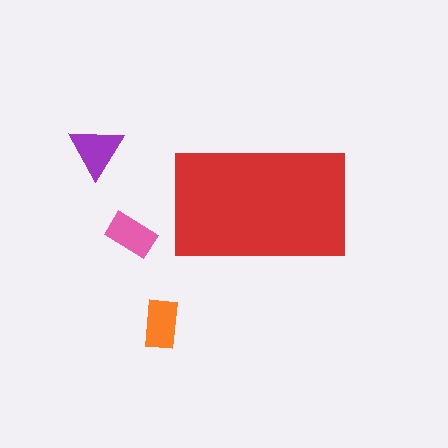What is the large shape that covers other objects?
A red rectangle.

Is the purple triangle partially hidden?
No, the purple triangle is fully visible.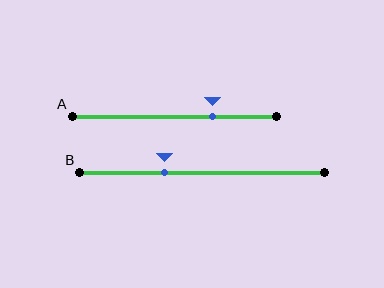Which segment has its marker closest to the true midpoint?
Segment B has its marker closest to the true midpoint.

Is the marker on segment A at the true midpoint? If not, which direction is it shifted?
No, the marker on segment A is shifted to the right by about 19% of the segment length.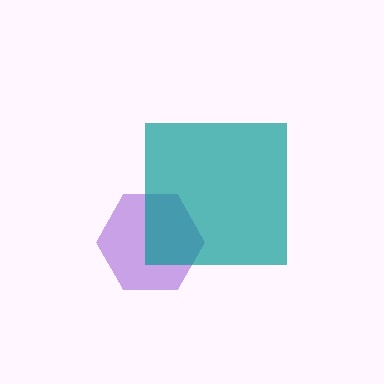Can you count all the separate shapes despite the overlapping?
Yes, there are 2 separate shapes.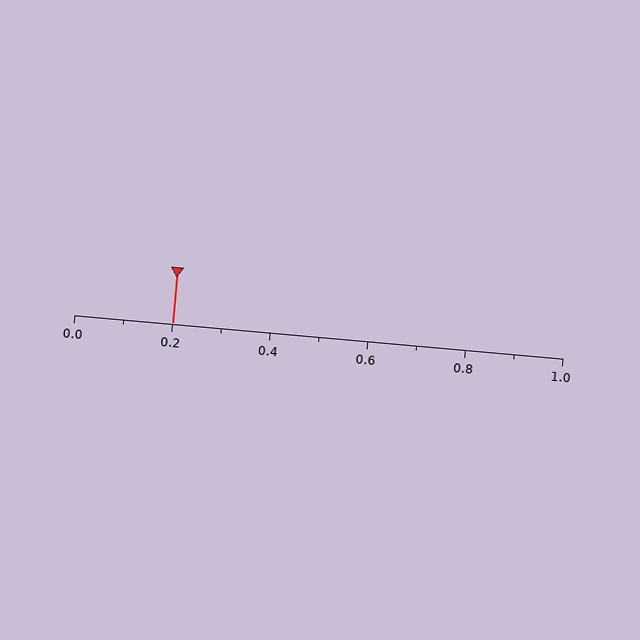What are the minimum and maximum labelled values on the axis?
The axis runs from 0.0 to 1.0.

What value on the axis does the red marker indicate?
The marker indicates approximately 0.2.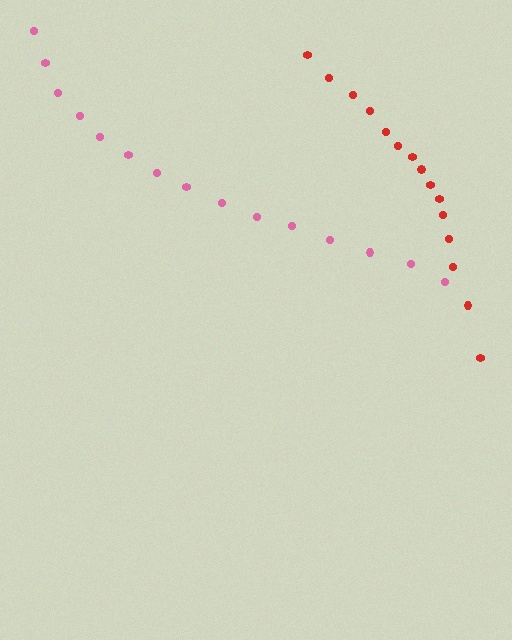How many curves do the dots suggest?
There are 2 distinct paths.